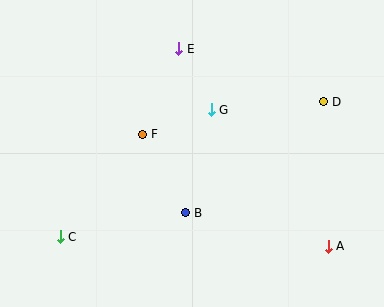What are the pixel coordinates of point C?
Point C is at (60, 237).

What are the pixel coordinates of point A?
Point A is at (328, 246).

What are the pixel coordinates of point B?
Point B is at (186, 213).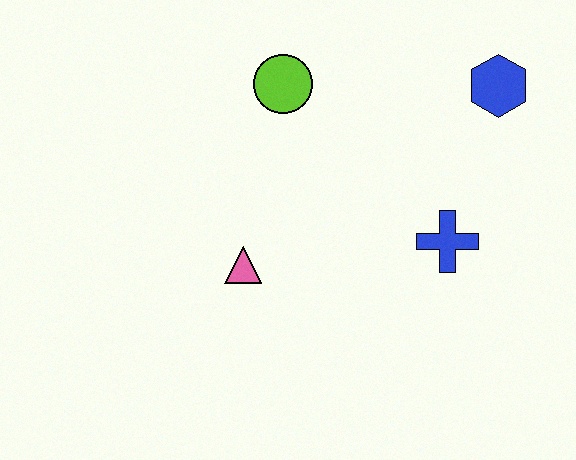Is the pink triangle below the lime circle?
Yes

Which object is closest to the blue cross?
The blue hexagon is closest to the blue cross.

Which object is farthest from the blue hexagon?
The pink triangle is farthest from the blue hexagon.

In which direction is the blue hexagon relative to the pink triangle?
The blue hexagon is to the right of the pink triangle.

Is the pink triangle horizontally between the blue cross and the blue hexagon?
No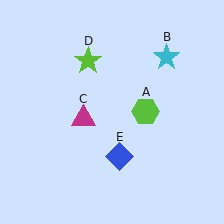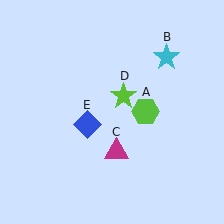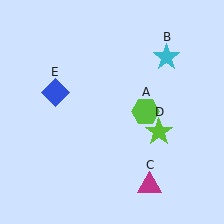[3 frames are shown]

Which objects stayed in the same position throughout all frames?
Lime hexagon (object A) and cyan star (object B) remained stationary.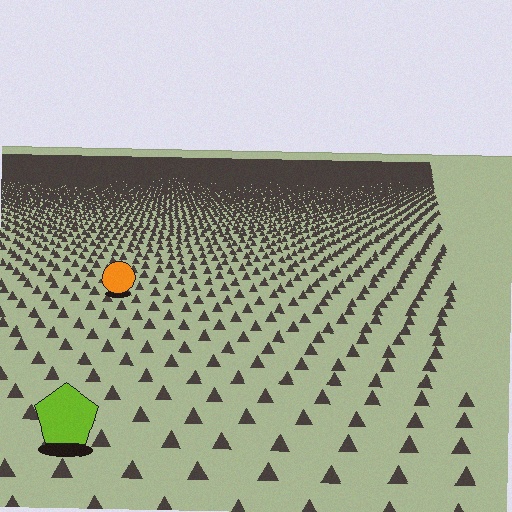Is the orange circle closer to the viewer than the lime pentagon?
No. The lime pentagon is closer — you can tell from the texture gradient: the ground texture is coarser near it.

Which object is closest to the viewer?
The lime pentagon is closest. The texture marks near it are larger and more spread out.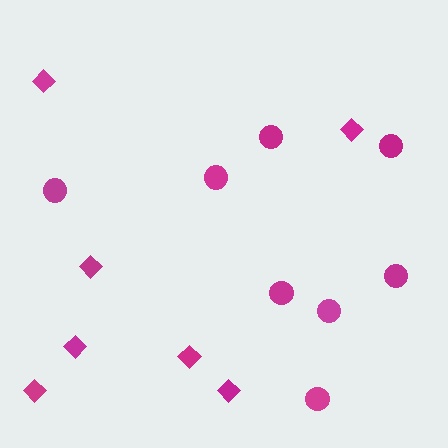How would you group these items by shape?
There are 2 groups: one group of diamonds (7) and one group of circles (8).